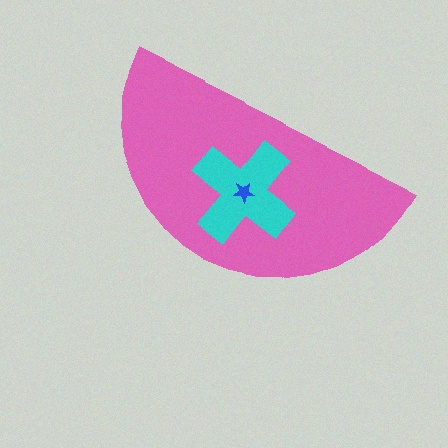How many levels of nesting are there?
3.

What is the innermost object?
The blue star.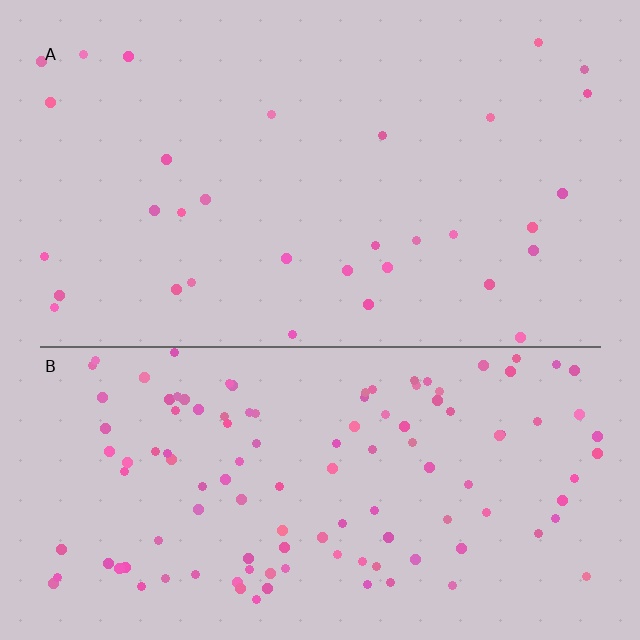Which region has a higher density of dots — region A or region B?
B (the bottom).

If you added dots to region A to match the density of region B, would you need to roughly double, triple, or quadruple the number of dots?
Approximately quadruple.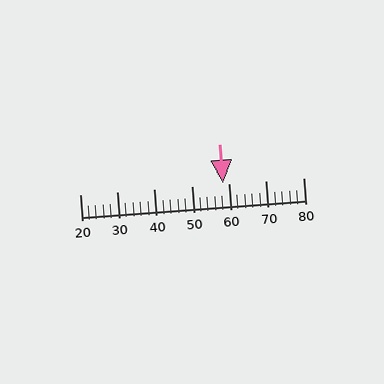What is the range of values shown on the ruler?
The ruler shows values from 20 to 80.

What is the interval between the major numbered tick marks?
The major tick marks are spaced 10 units apart.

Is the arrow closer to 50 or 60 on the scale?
The arrow is closer to 60.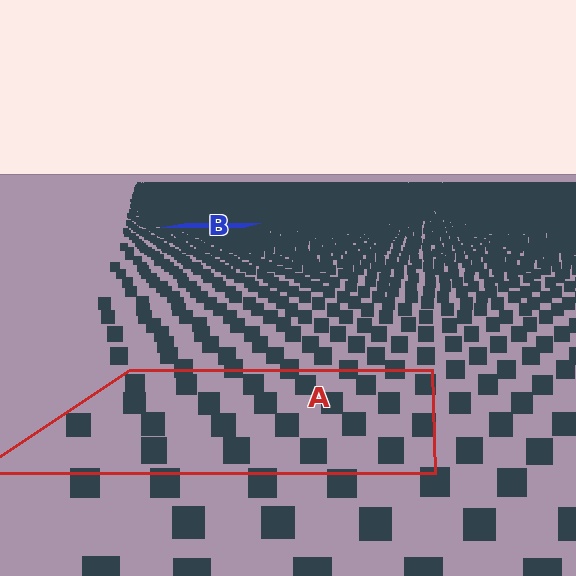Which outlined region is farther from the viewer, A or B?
Region B is farther from the viewer — the texture elements inside it appear smaller and more densely packed.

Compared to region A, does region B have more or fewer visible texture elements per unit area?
Region B has more texture elements per unit area — they are packed more densely because it is farther away.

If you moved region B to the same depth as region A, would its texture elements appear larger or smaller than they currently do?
They would appear larger. At a closer depth, the same texture elements are projected at a bigger on-screen size.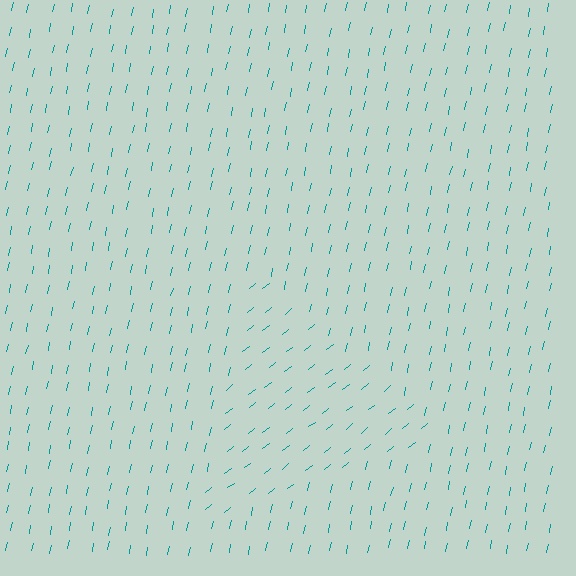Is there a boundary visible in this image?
Yes, there is a texture boundary formed by a change in line orientation.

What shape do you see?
I see a triangle.